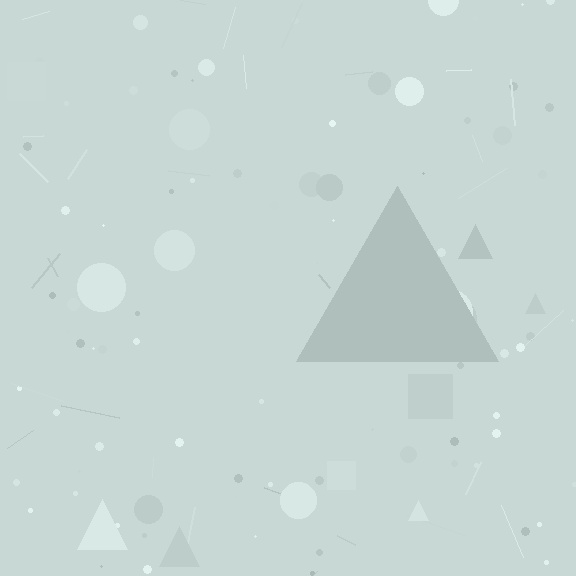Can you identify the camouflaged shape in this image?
The camouflaged shape is a triangle.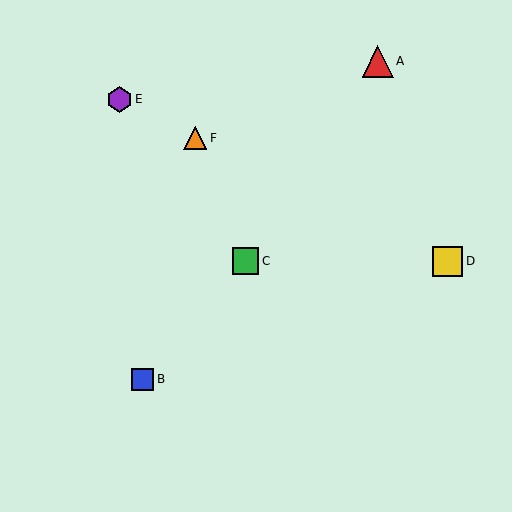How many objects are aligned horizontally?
2 objects (C, D) are aligned horizontally.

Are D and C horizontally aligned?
Yes, both are at y≈261.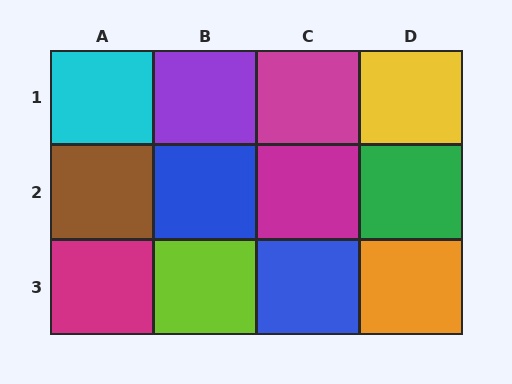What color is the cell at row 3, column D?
Orange.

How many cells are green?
1 cell is green.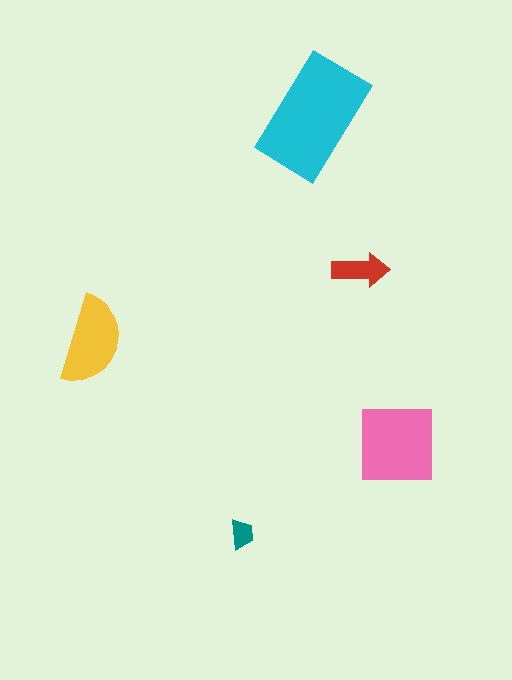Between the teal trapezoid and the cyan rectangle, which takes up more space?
The cyan rectangle.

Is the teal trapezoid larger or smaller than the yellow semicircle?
Smaller.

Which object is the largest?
The cyan rectangle.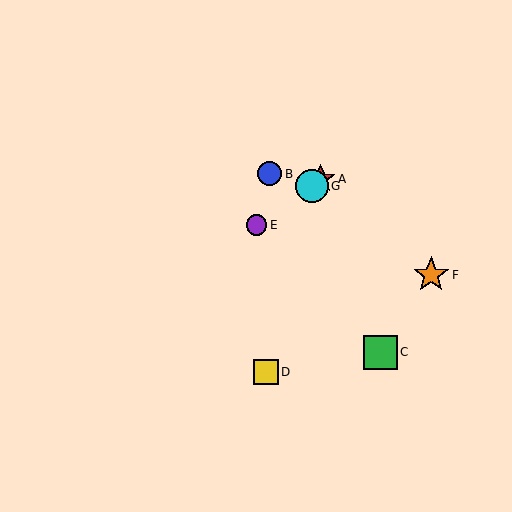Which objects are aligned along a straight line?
Objects A, E, G are aligned along a straight line.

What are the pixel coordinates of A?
Object A is at (321, 179).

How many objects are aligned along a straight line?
3 objects (A, E, G) are aligned along a straight line.